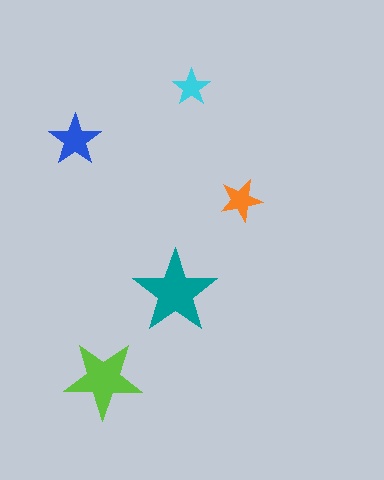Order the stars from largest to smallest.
the teal one, the lime one, the blue one, the orange one, the cyan one.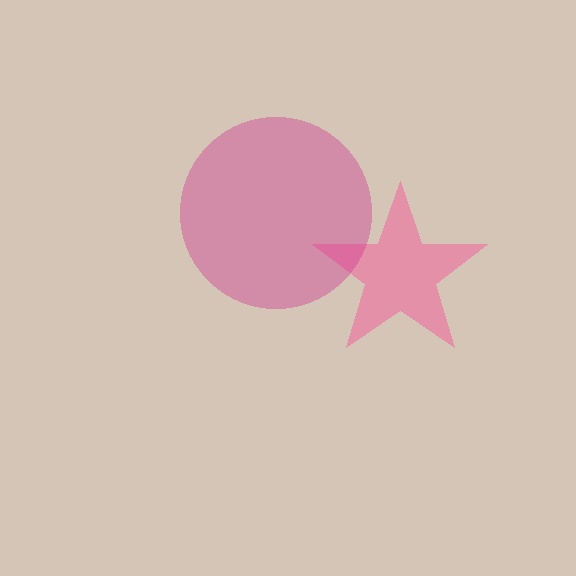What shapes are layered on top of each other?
The layered shapes are: a pink star, a magenta circle.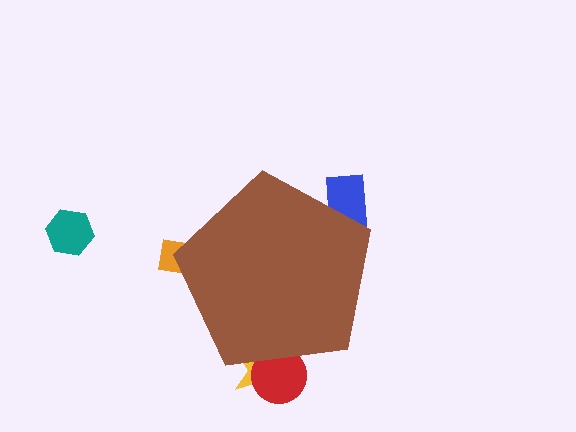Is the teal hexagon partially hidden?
No, the teal hexagon is fully visible.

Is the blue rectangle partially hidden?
Yes, the blue rectangle is partially hidden behind the brown pentagon.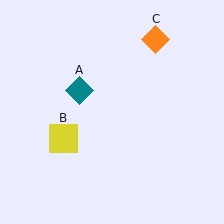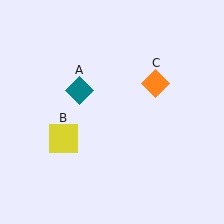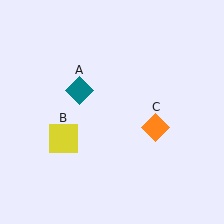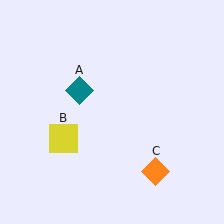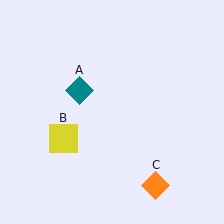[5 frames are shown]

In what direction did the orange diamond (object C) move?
The orange diamond (object C) moved down.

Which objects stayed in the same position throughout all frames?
Teal diamond (object A) and yellow square (object B) remained stationary.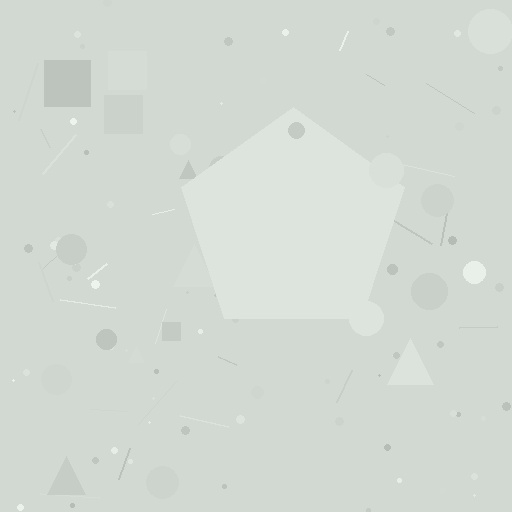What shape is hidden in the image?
A pentagon is hidden in the image.